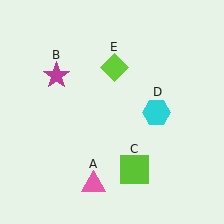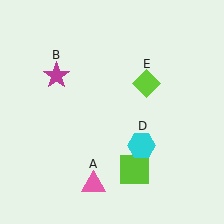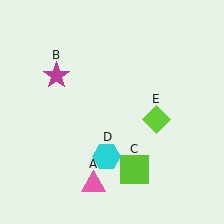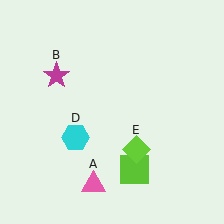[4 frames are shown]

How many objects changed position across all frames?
2 objects changed position: cyan hexagon (object D), lime diamond (object E).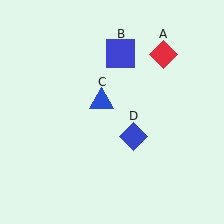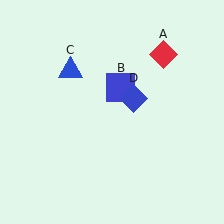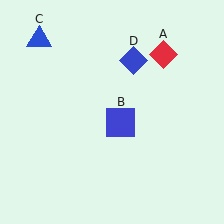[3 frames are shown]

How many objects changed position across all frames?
3 objects changed position: blue square (object B), blue triangle (object C), blue diamond (object D).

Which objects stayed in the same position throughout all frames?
Red diamond (object A) remained stationary.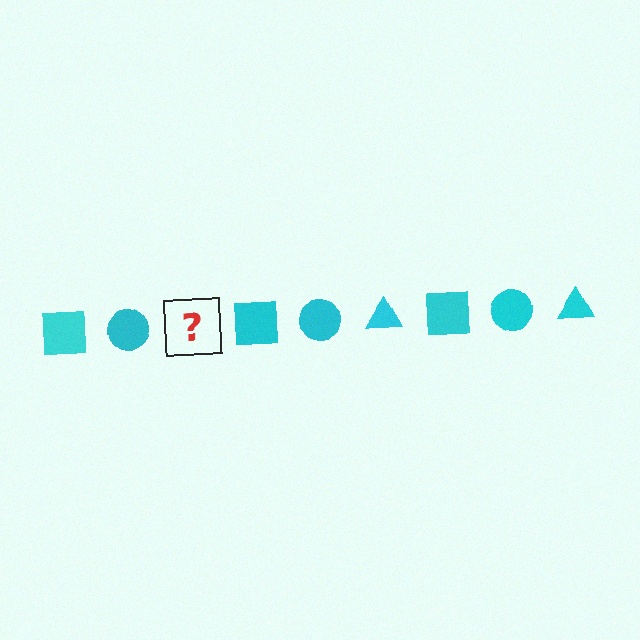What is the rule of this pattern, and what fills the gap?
The rule is that the pattern cycles through square, circle, triangle shapes in cyan. The gap should be filled with a cyan triangle.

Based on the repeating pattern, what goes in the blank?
The blank should be a cyan triangle.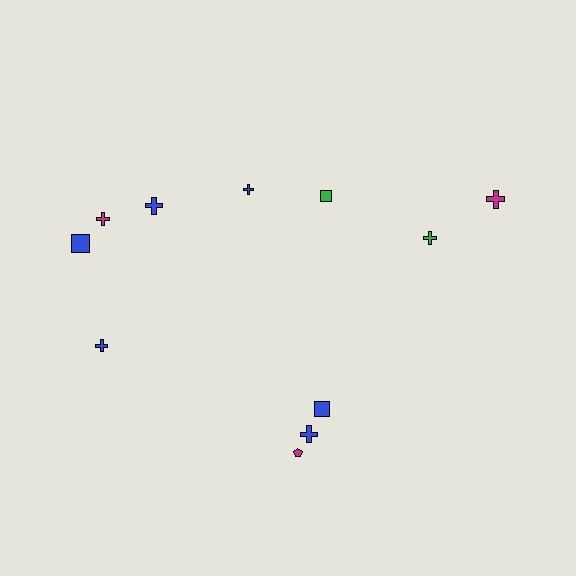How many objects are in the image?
There are 11 objects.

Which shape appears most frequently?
Cross, with 7 objects.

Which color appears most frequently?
Blue, with 6 objects.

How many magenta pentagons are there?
There is 1 magenta pentagon.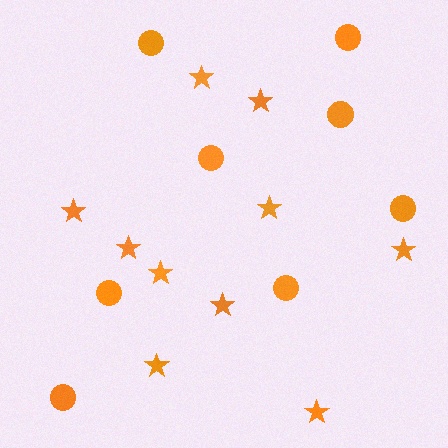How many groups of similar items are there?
There are 2 groups: one group of circles (8) and one group of stars (10).